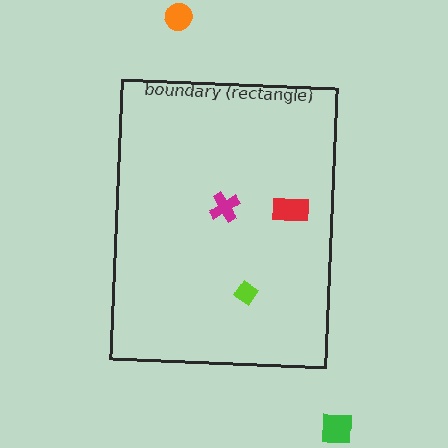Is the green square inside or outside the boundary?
Outside.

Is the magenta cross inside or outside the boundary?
Inside.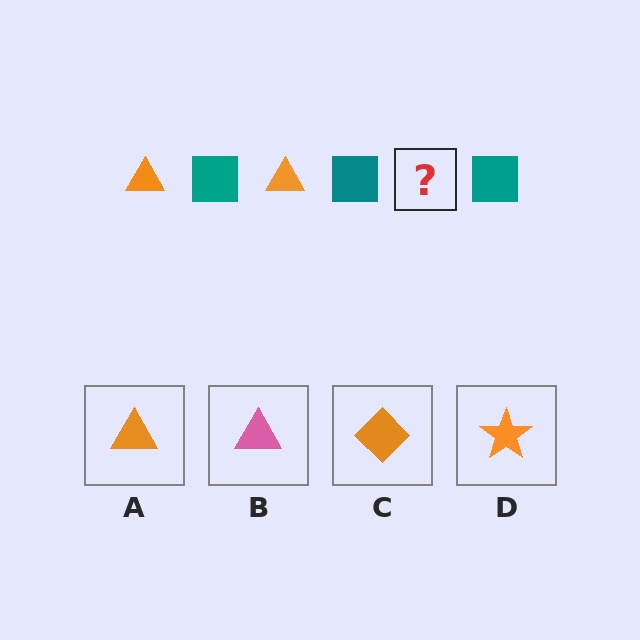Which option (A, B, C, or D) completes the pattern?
A.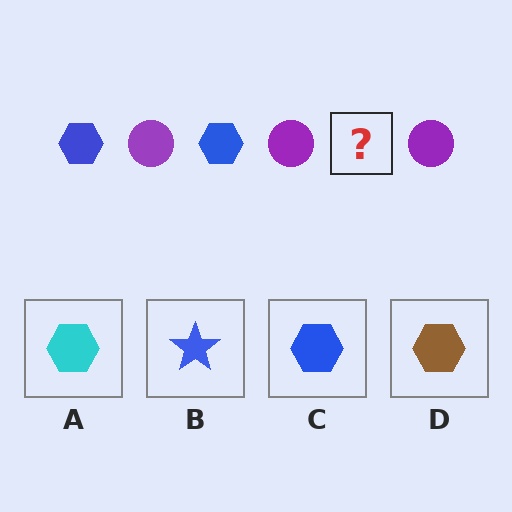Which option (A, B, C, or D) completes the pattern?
C.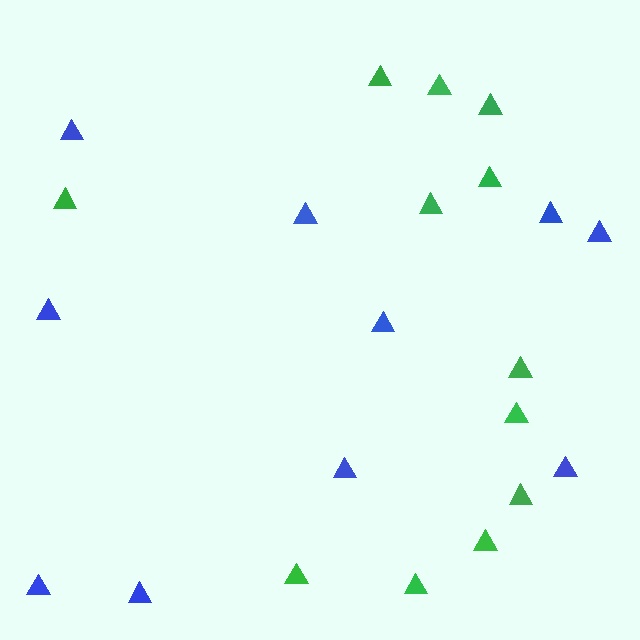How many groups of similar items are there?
There are 2 groups: one group of green triangles (12) and one group of blue triangles (10).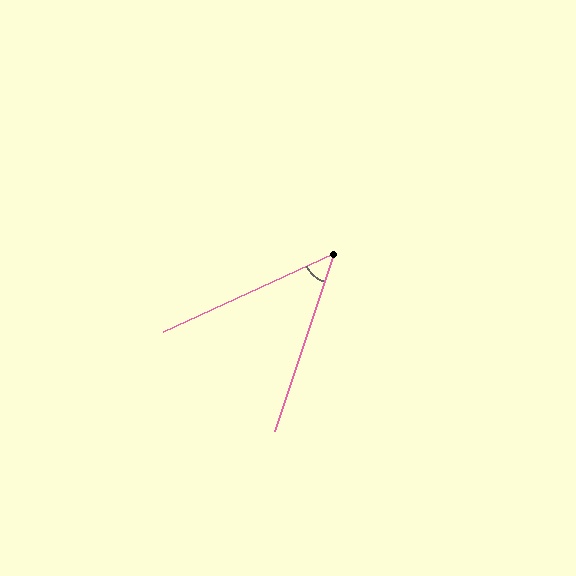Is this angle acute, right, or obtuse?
It is acute.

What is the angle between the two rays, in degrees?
Approximately 47 degrees.